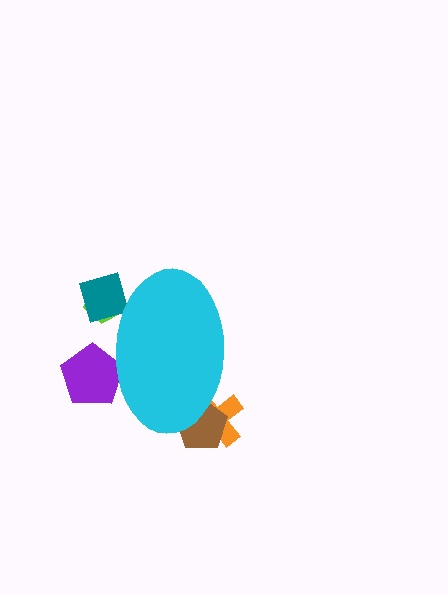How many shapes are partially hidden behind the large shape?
5 shapes are partially hidden.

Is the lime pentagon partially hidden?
Yes, the lime pentagon is partially hidden behind the cyan ellipse.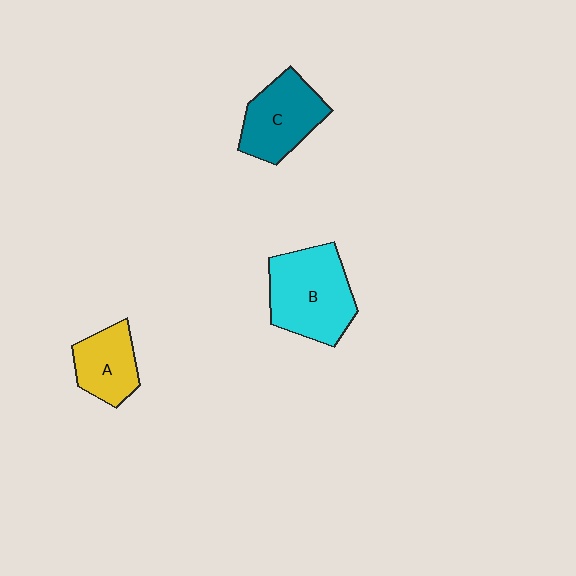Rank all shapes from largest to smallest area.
From largest to smallest: B (cyan), C (teal), A (yellow).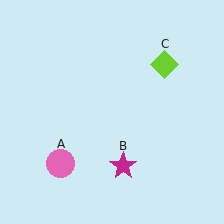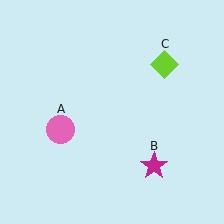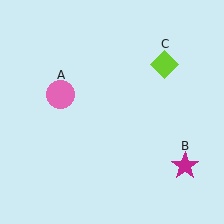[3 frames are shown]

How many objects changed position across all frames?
2 objects changed position: pink circle (object A), magenta star (object B).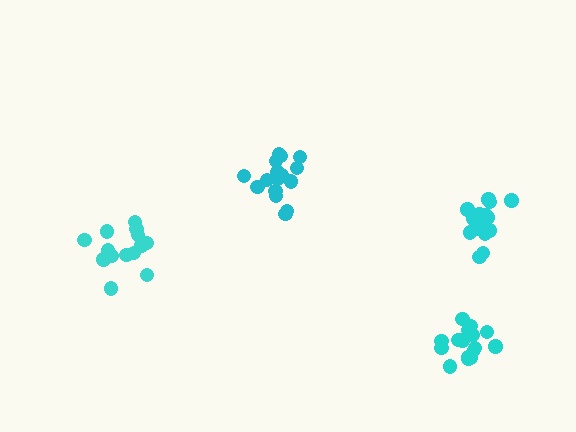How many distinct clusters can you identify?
There are 4 distinct clusters.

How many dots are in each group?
Group 1: 16 dots, Group 2: 18 dots, Group 3: 16 dots, Group 4: 15 dots (65 total).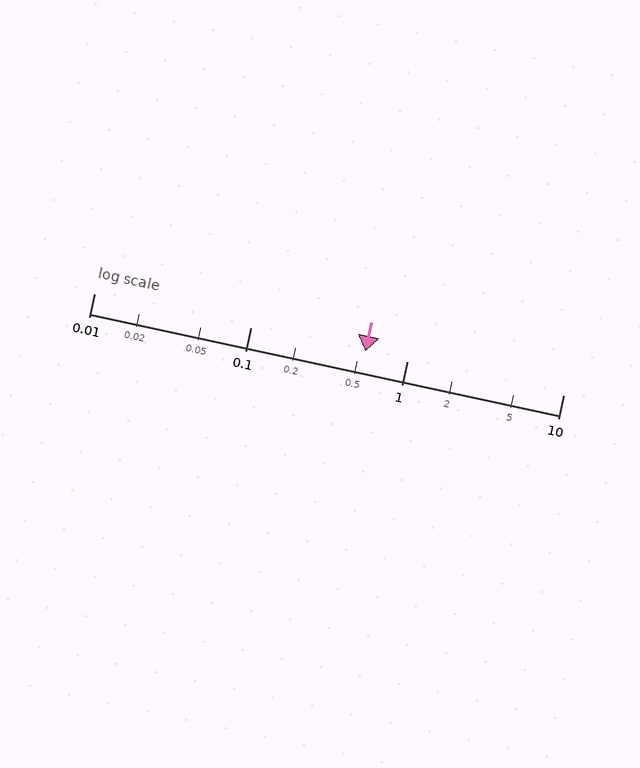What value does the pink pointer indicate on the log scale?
The pointer indicates approximately 0.54.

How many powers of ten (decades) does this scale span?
The scale spans 3 decades, from 0.01 to 10.